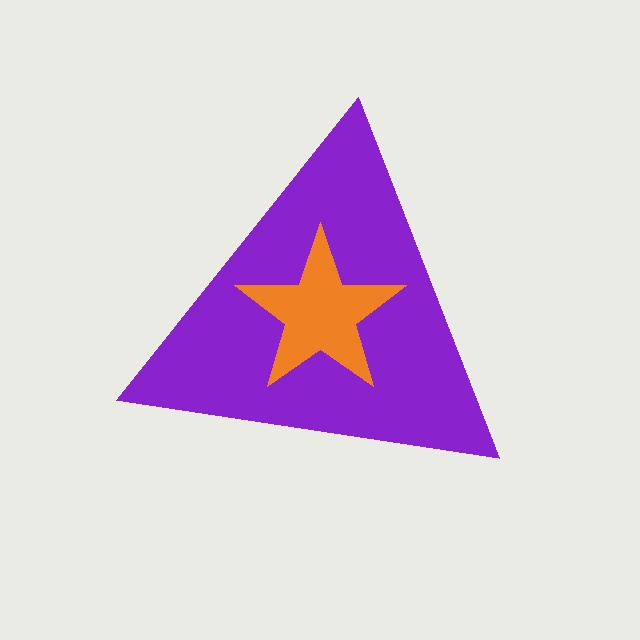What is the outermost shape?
The purple triangle.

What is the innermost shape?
The orange star.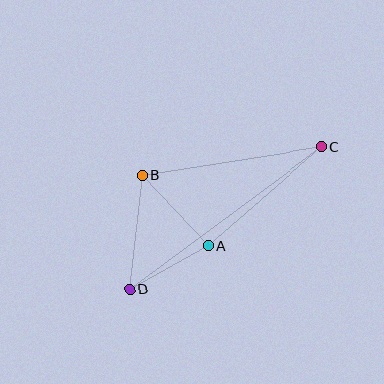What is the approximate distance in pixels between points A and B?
The distance between A and B is approximately 97 pixels.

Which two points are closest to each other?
Points A and D are closest to each other.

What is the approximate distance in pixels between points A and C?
The distance between A and C is approximately 150 pixels.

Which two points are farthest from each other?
Points C and D are farthest from each other.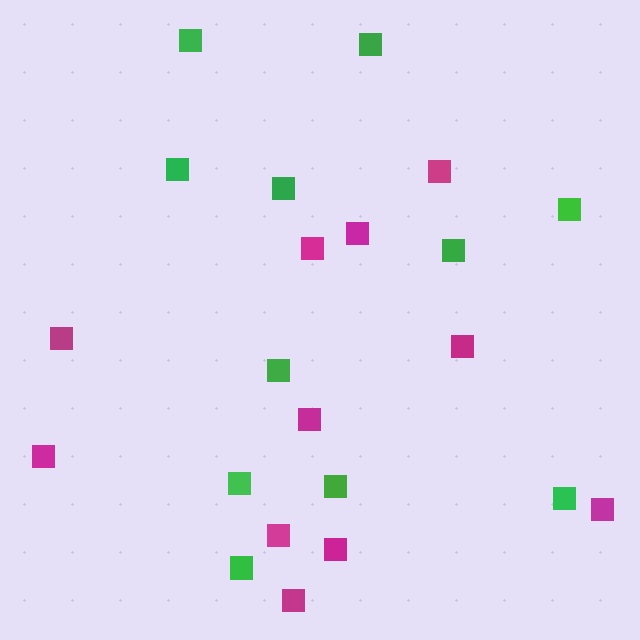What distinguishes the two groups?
There are 2 groups: one group of green squares (11) and one group of magenta squares (11).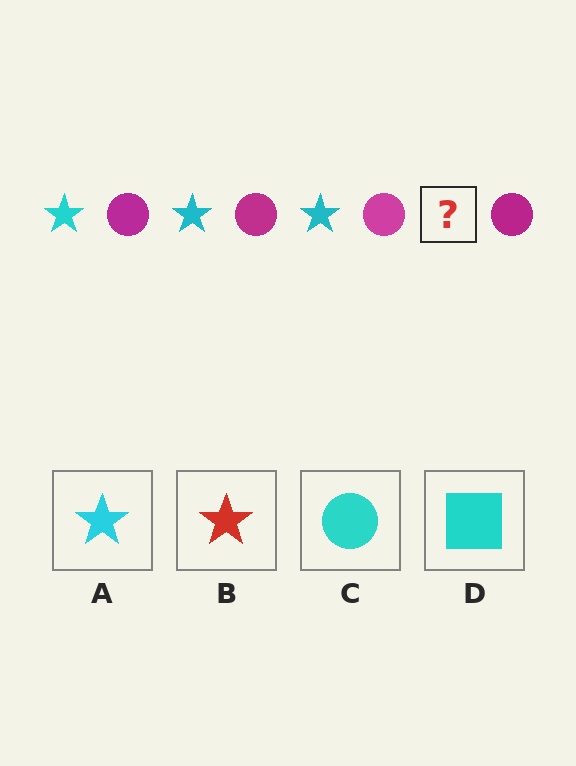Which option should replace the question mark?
Option A.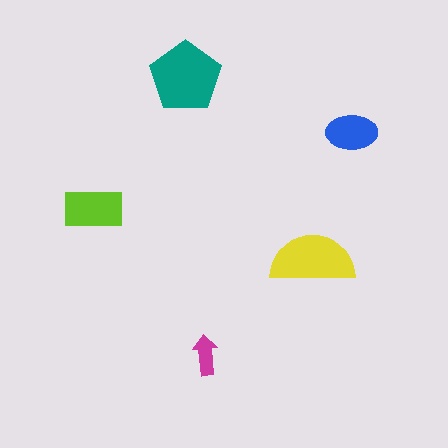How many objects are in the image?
There are 5 objects in the image.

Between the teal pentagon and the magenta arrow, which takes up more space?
The teal pentagon.